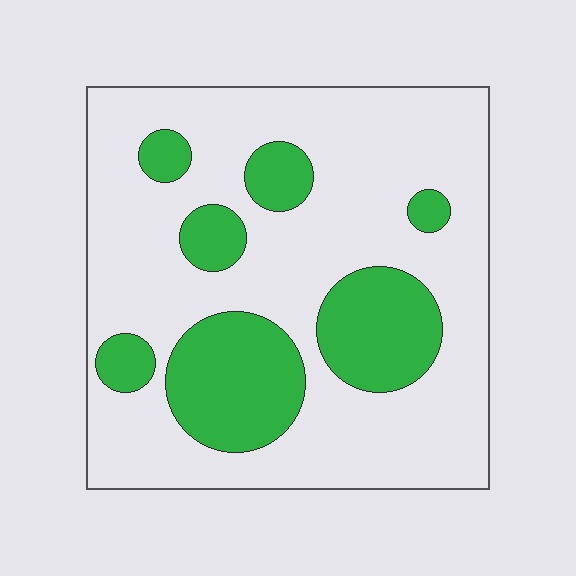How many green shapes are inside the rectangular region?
7.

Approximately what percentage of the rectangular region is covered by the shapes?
Approximately 25%.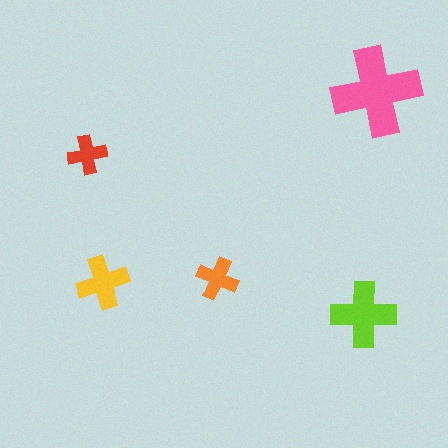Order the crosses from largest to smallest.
the pink one, the lime one, the yellow one, the orange one, the red one.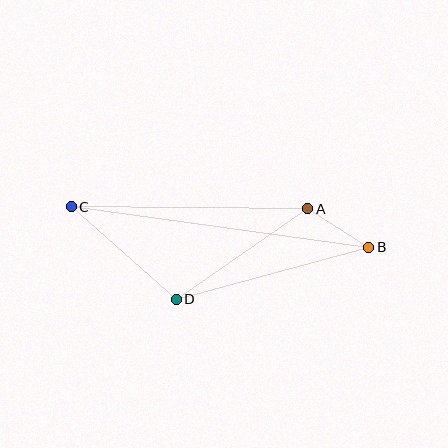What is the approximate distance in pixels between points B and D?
The distance between B and D is approximately 200 pixels.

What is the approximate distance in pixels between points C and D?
The distance between C and D is approximately 140 pixels.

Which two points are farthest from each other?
Points B and C are farthest from each other.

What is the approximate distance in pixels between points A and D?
The distance between A and D is approximately 159 pixels.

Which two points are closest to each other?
Points A and B are closest to each other.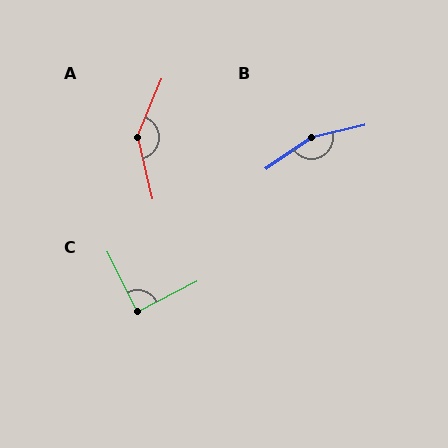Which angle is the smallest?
C, at approximately 89 degrees.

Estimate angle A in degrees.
Approximately 144 degrees.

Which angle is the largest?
B, at approximately 158 degrees.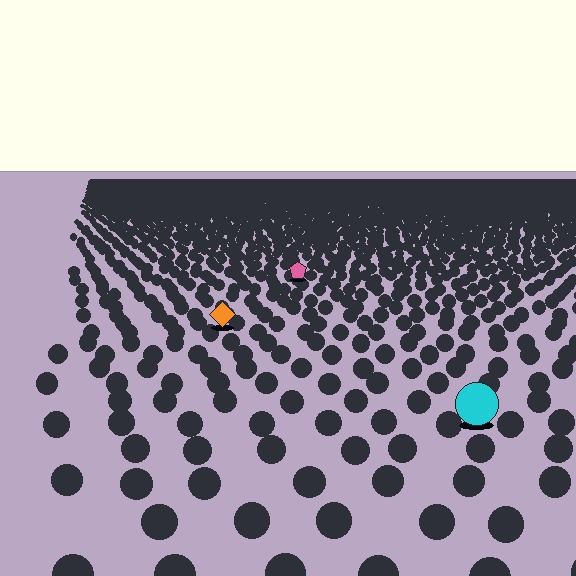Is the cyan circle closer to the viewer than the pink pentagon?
Yes. The cyan circle is closer — you can tell from the texture gradient: the ground texture is coarser near it.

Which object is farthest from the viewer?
The pink pentagon is farthest from the viewer. It appears smaller and the ground texture around it is denser.